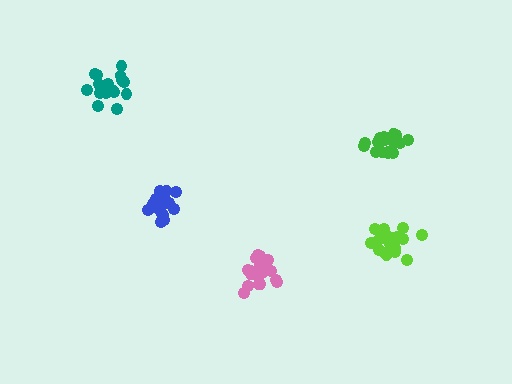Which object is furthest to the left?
The teal cluster is leftmost.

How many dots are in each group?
Group 1: 19 dots, Group 2: 17 dots, Group 3: 19 dots, Group 4: 16 dots, Group 5: 21 dots (92 total).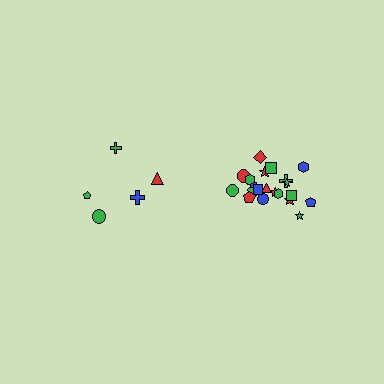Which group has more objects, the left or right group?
The right group.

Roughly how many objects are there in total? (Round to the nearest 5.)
Roughly 25 objects in total.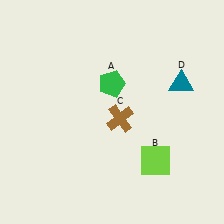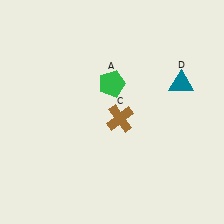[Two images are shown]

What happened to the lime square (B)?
The lime square (B) was removed in Image 2. It was in the bottom-right area of Image 1.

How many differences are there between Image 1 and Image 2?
There is 1 difference between the two images.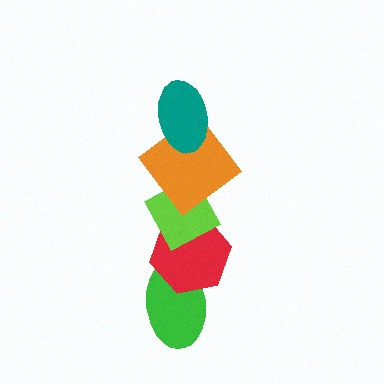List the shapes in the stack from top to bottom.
From top to bottom: the teal ellipse, the orange diamond, the lime diamond, the red hexagon, the green ellipse.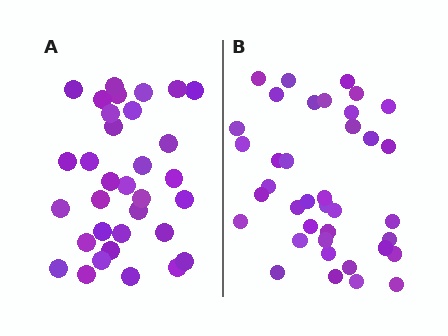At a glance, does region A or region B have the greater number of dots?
Region B (the right region) has more dots.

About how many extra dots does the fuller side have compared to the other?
Region B has about 5 more dots than region A.